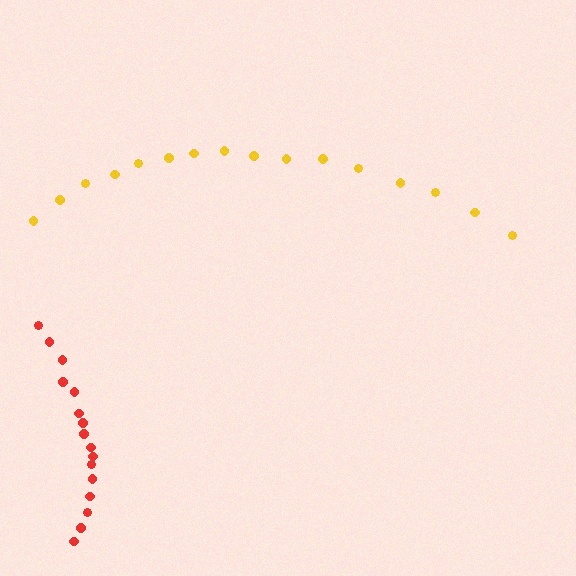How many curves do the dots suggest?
There are 2 distinct paths.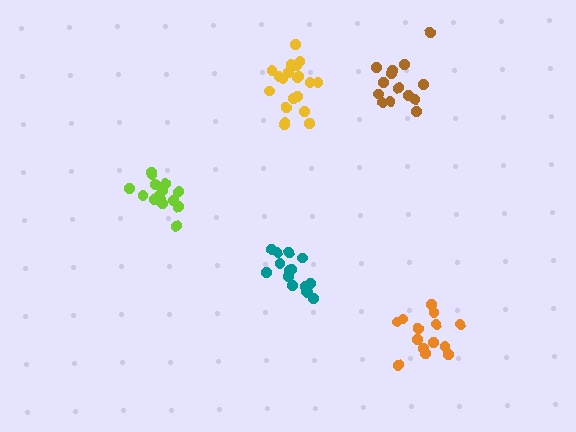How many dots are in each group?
Group 1: 15 dots, Group 2: 14 dots, Group 3: 20 dots, Group 4: 14 dots, Group 5: 15 dots (78 total).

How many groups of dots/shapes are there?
There are 5 groups.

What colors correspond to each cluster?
The clusters are colored: teal, orange, yellow, brown, lime.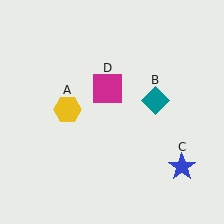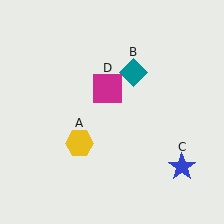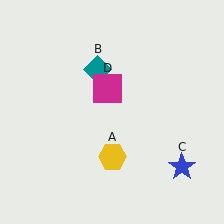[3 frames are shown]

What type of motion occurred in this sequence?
The yellow hexagon (object A), teal diamond (object B) rotated counterclockwise around the center of the scene.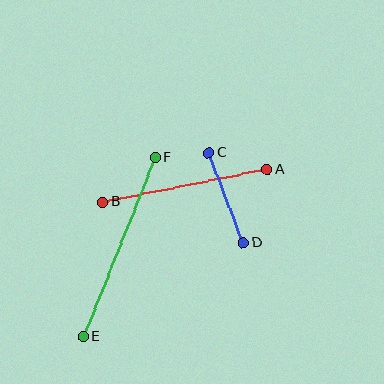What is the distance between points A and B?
The distance is approximately 167 pixels.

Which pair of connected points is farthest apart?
Points E and F are farthest apart.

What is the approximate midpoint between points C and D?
The midpoint is at approximately (226, 198) pixels.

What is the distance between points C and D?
The distance is approximately 96 pixels.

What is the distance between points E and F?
The distance is approximately 193 pixels.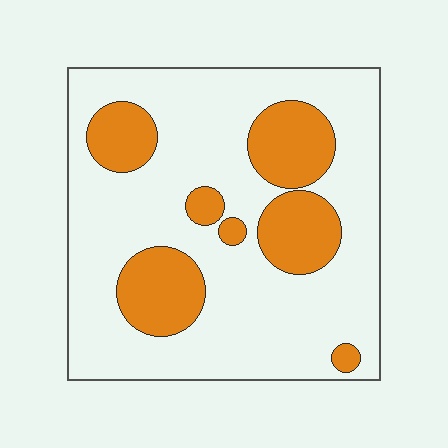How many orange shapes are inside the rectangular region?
7.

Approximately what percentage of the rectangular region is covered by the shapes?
Approximately 25%.